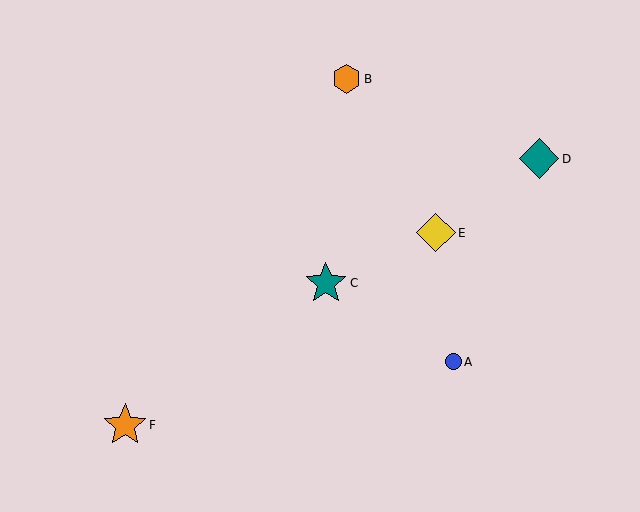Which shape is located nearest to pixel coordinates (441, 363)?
The blue circle (labeled A) at (453, 362) is nearest to that location.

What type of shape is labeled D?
Shape D is a teal diamond.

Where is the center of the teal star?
The center of the teal star is at (326, 283).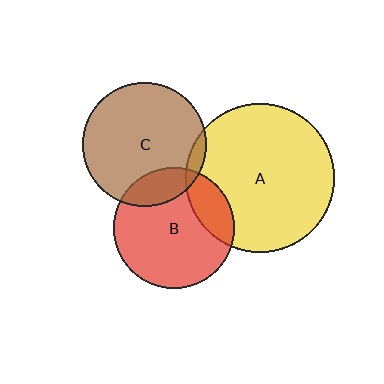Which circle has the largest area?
Circle A (yellow).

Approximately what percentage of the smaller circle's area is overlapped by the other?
Approximately 15%.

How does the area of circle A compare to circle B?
Approximately 1.5 times.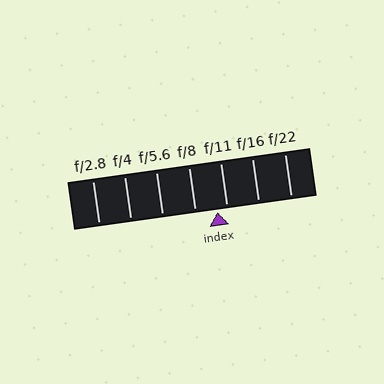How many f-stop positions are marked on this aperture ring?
There are 7 f-stop positions marked.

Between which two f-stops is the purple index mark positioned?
The index mark is between f/8 and f/11.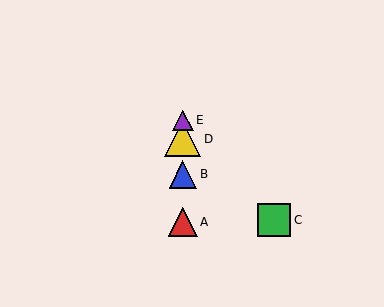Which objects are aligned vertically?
Objects A, B, D, E are aligned vertically.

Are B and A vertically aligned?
Yes, both are at x≈183.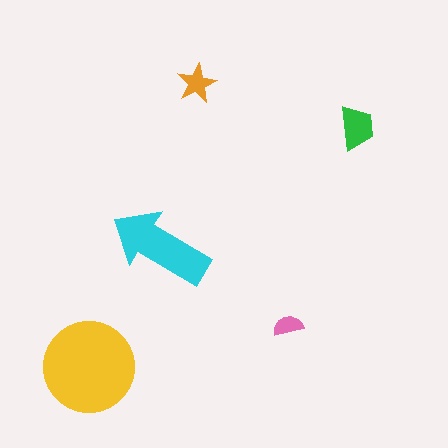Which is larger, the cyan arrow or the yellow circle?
The yellow circle.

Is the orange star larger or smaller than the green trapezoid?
Smaller.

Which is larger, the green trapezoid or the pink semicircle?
The green trapezoid.